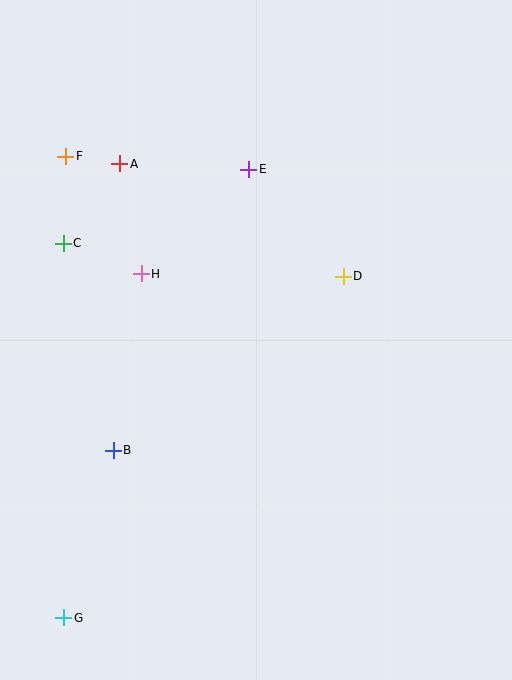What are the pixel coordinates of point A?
Point A is at (120, 164).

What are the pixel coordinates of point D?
Point D is at (343, 276).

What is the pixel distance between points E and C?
The distance between E and C is 200 pixels.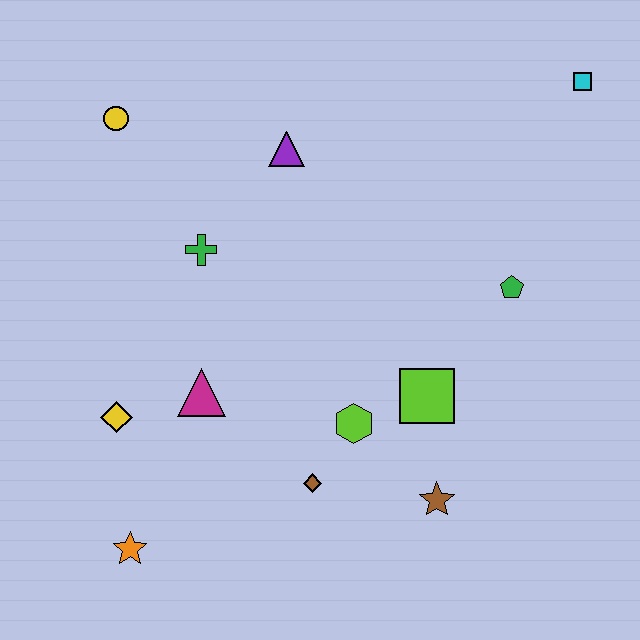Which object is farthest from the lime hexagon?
The cyan square is farthest from the lime hexagon.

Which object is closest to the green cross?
The purple triangle is closest to the green cross.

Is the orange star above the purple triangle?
No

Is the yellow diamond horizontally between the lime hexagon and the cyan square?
No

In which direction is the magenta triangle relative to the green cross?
The magenta triangle is below the green cross.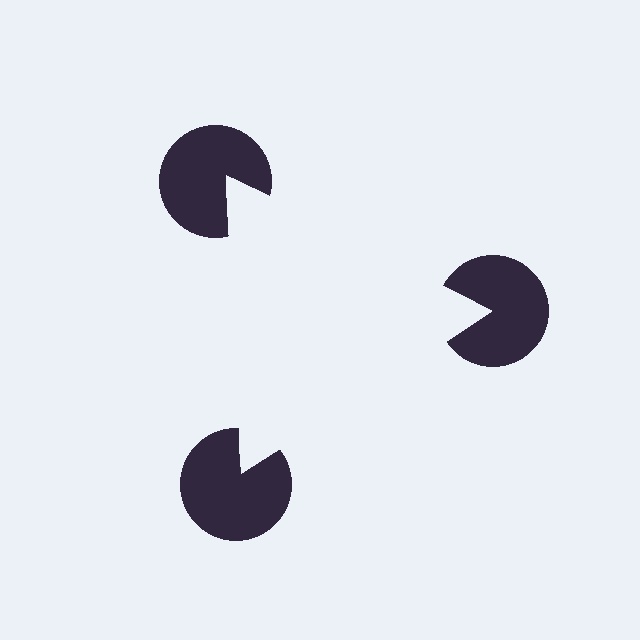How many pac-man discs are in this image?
There are 3 — one at each vertex of the illusory triangle.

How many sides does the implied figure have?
3 sides.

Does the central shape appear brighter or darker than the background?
It typically appears slightly brighter than the background, even though no actual brightness change is drawn.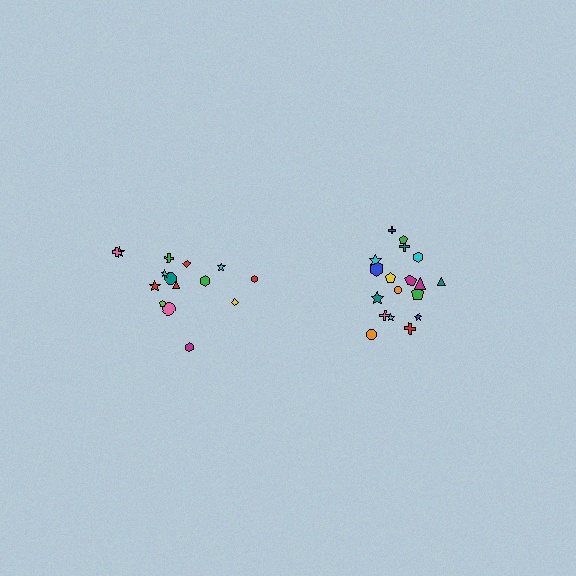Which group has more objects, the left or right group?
The right group.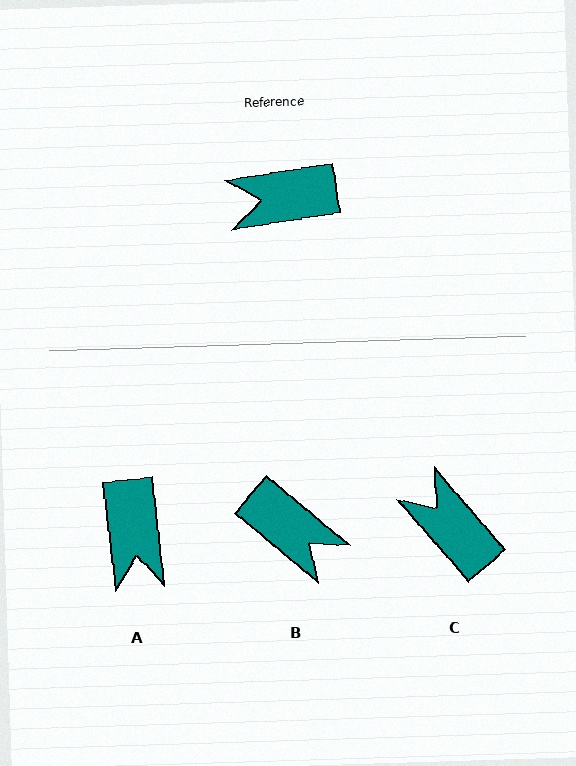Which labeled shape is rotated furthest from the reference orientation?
B, about 131 degrees away.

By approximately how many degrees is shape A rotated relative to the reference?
Approximately 88 degrees counter-clockwise.